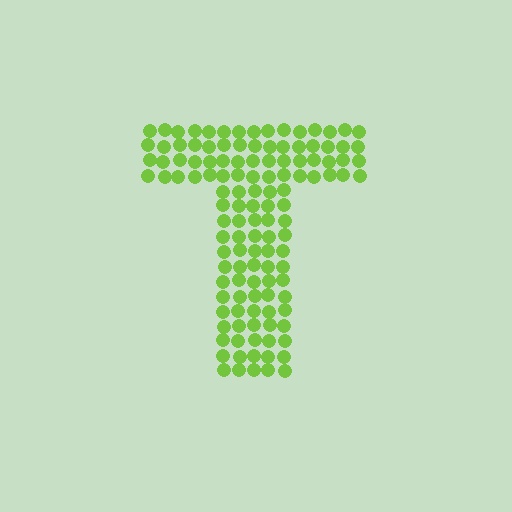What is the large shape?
The large shape is the letter T.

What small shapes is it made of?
It is made of small circles.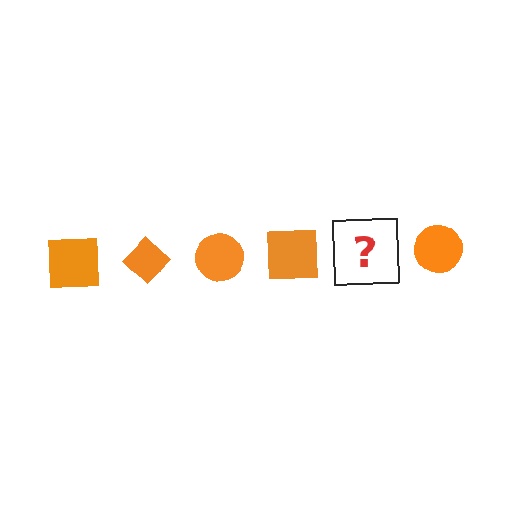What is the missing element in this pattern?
The missing element is an orange diamond.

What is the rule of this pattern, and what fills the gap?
The rule is that the pattern cycles through square, diamond, circle shapes in orange. The gap should be filled with an orange diamond.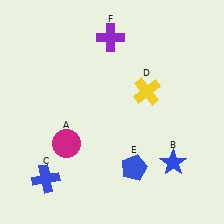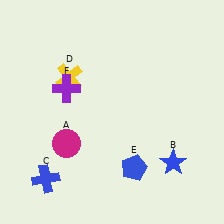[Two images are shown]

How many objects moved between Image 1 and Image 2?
2 objects moved between the two images.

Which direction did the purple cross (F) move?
The purple cross (F) moved down.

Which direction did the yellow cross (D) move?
The yellow cross (D) moved left.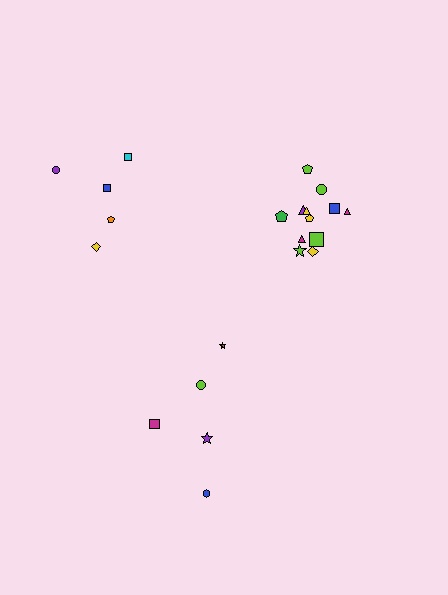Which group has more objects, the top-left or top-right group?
The top-right group.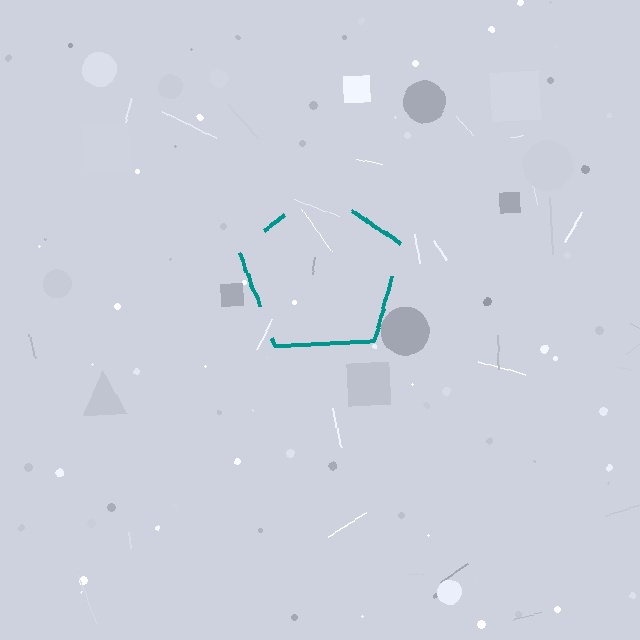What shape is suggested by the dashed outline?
The dashed outline suggests a pentagon.